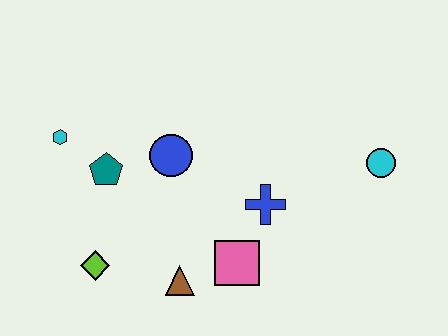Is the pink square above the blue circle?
No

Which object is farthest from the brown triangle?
The cyan circle is farthest from the brown triangle.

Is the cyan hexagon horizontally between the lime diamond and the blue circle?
No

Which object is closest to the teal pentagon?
The cyan hexagon is closest to the teal pentagon.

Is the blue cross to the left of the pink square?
No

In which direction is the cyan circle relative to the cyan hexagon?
The cyan circle is to the right of the cyan hexagon.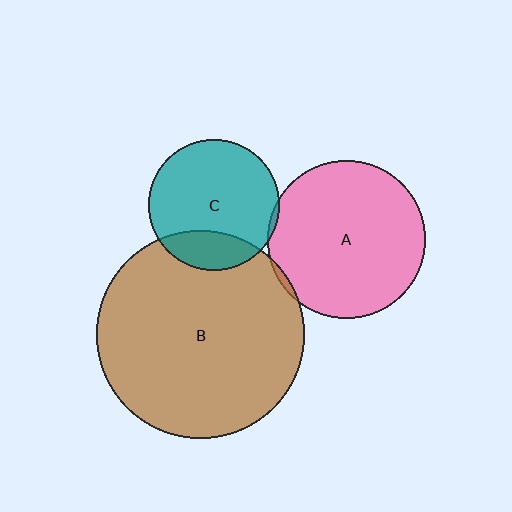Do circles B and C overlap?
Yes.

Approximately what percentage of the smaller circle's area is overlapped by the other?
Approximately 20%.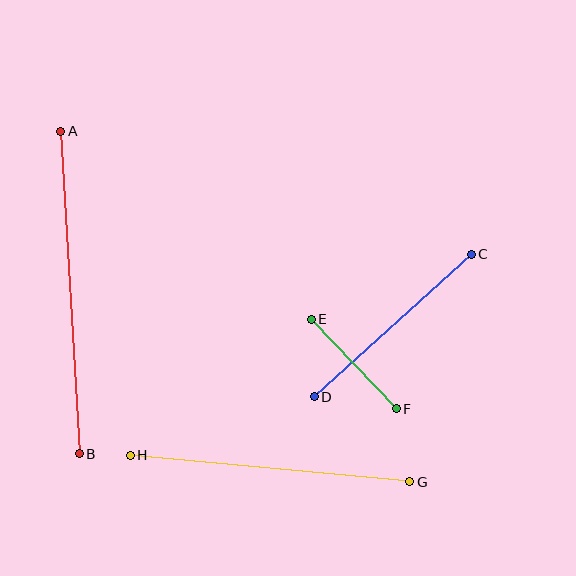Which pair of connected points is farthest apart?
Points A and B are farthest apart.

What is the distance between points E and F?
The distance is approximately 123 pixels.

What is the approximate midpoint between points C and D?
The midpoint is at approximately (393, 325) pixels.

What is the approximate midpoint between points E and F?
The midpoint is at approximately (354, 364) pixels.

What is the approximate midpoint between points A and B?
The midpoint is at approximately (70, 293) pixels.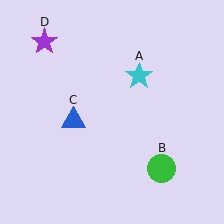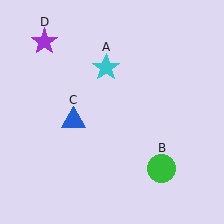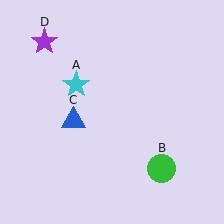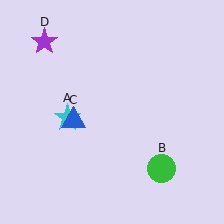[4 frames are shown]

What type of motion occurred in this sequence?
The cyan star (object A) rotated counterclockwise around the center of the scene.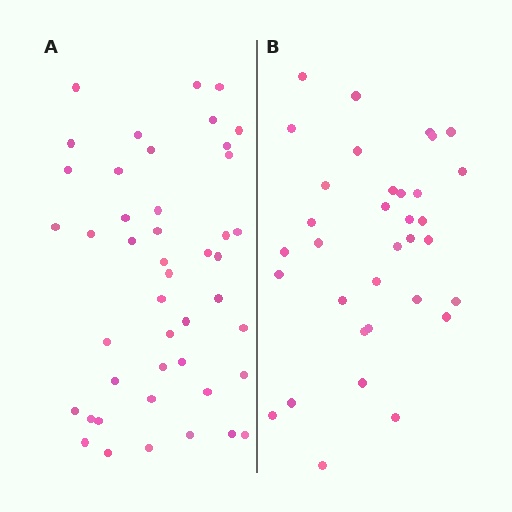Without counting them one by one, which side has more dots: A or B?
Region A (the left region) has more dots.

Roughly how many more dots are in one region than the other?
Region A has roughly 12 or so more dots than region B.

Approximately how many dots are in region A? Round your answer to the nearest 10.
About 40 dots. (The exact count is 45, which rounds to 40.)